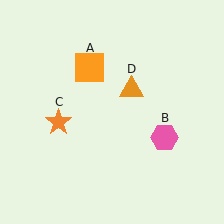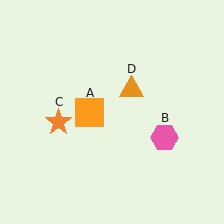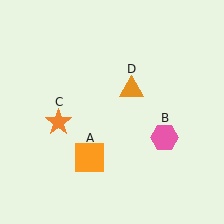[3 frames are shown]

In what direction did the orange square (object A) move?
The orange square (object A) moved down.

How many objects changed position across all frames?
1 object changed position: orange square (object A).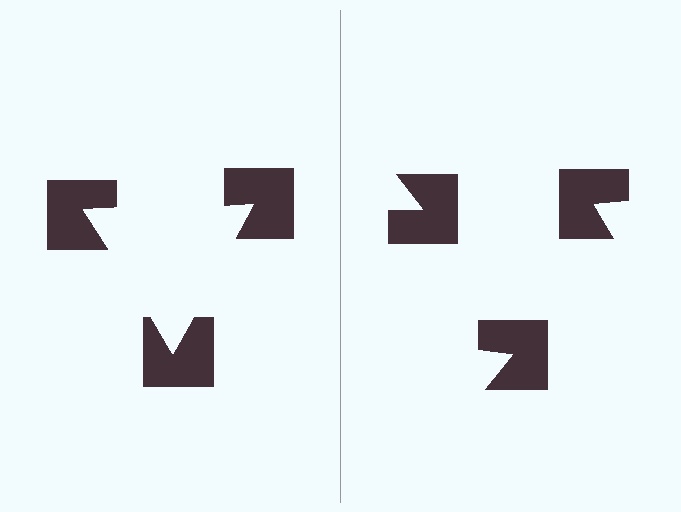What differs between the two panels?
The notched squares are positioned identically on both sides; only the wedge orientations differ. On the left they align to a triangle; on the right they are misaligned.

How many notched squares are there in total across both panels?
6 — 3 on each side.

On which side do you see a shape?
An illusory triangle appears on the left side. On the right side the wedge cuts are rotated, so no coherent shape forms.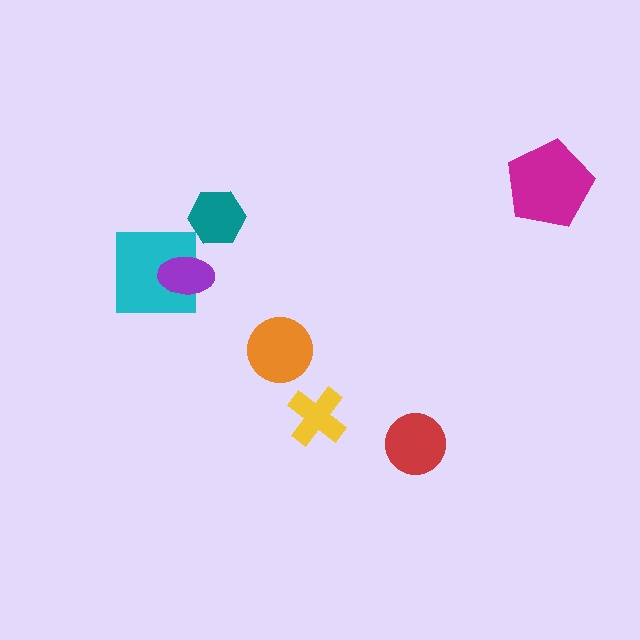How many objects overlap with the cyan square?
1 object overlaps with the cyan square.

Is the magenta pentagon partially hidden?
No, no other shape covers it.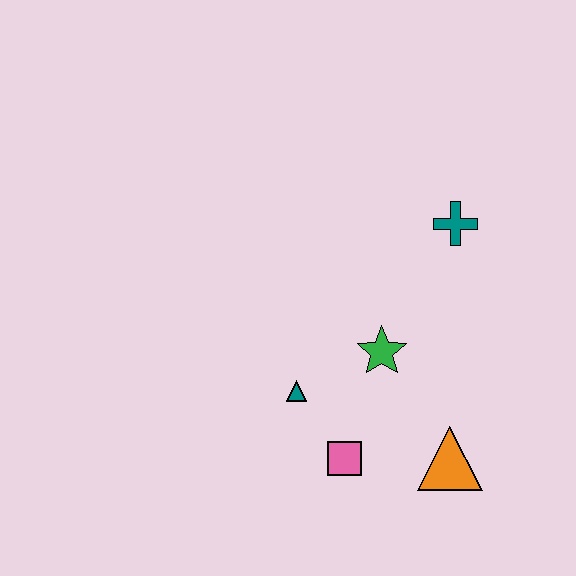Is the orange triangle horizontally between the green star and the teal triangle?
No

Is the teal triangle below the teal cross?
Yes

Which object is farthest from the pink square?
The teal cross is farthest from the pink square.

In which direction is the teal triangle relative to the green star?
The teal triangle is to the left of the green star.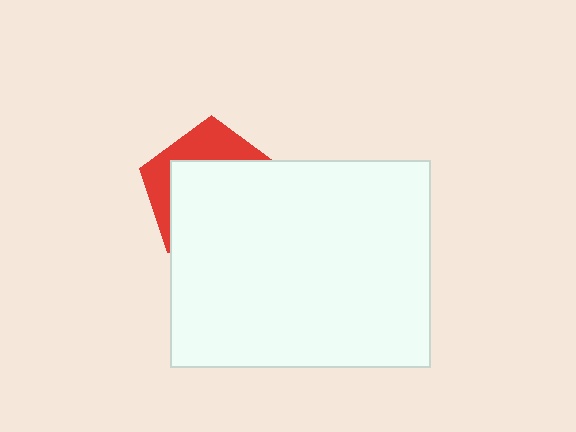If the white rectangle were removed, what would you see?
You would see the complete red pentagon.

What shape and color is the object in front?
The object in front is a white rectangle.